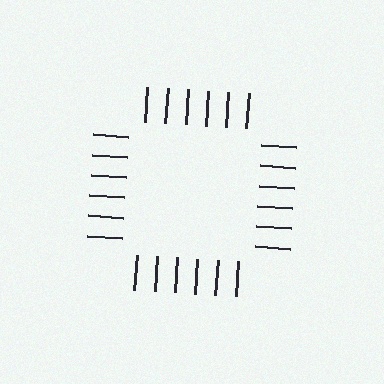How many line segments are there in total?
24 — 6 along each of the 4 edges.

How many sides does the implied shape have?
4 sides — the line-ends trace a square.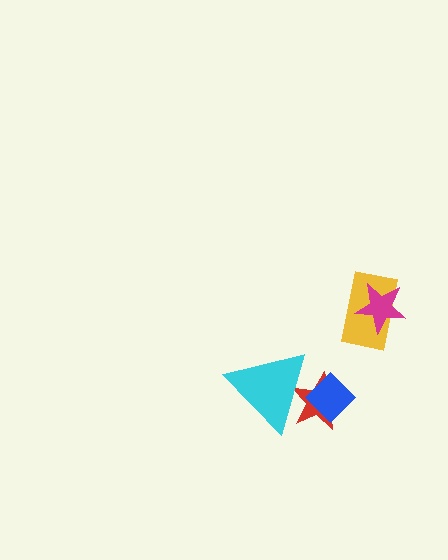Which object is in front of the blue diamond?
The cyan triangle is in front of the blue diamond.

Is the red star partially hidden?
Yes, it is partially covered by another shape.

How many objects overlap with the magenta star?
1 object overlaps with the magenta star.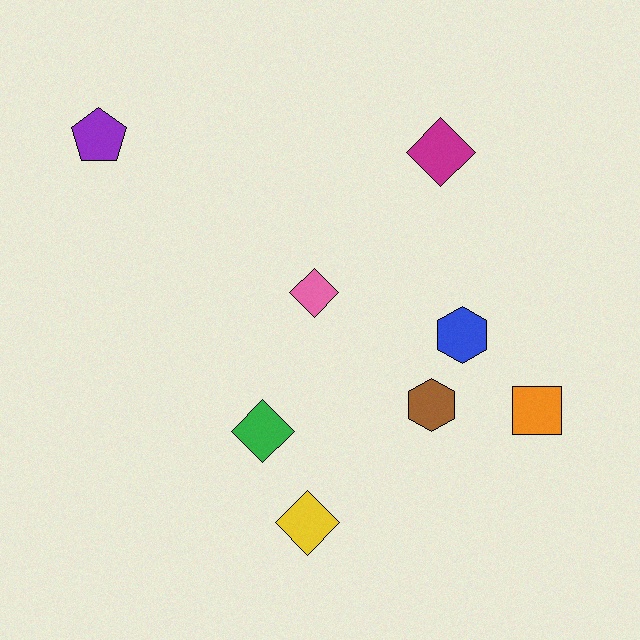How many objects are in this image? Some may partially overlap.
There are 8 objects.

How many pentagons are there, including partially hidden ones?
There is 1 pentagon.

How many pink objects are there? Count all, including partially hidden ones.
There is 1 pink object.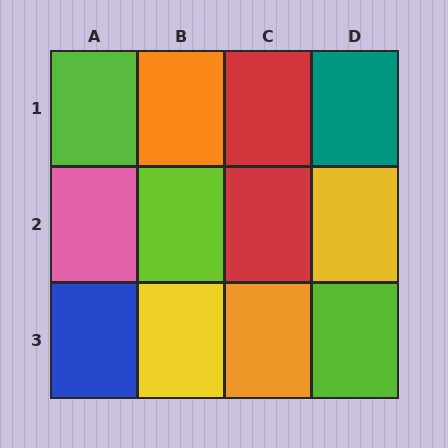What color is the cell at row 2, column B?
Lime.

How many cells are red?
2 cells are red.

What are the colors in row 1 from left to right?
Lime, orange, red, teal.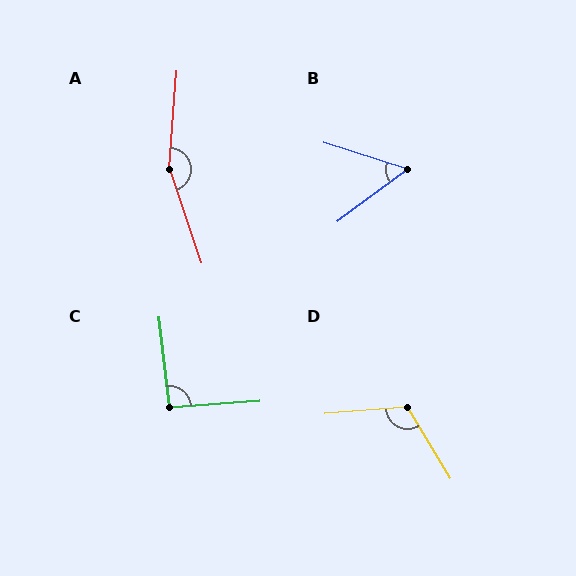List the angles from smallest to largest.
B (55°), C (93°), D (117°), A (157°).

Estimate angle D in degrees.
Approximately 117 degrees.